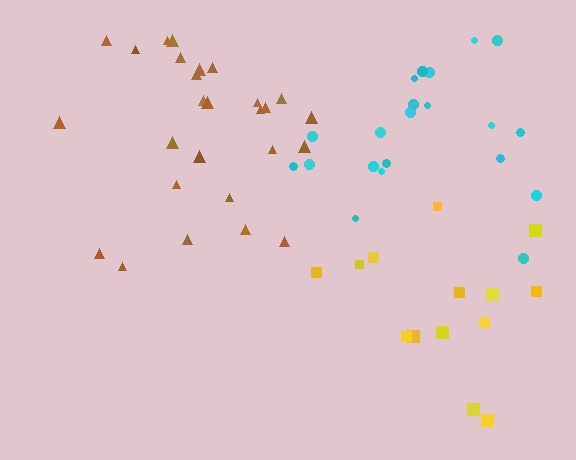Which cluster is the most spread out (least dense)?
Yellow.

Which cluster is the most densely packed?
Brown.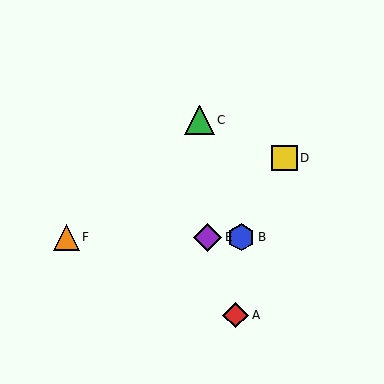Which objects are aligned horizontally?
Objects B, E, F are aligned horizontally.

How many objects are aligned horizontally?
3 objects (B, E, F) are aligned horizontally.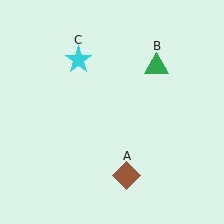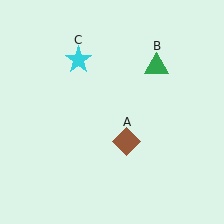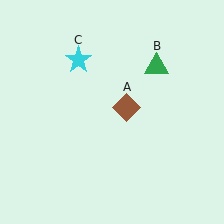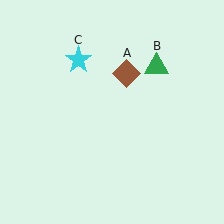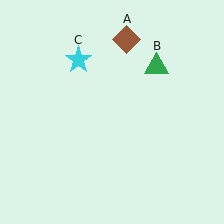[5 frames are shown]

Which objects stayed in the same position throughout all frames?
Green triangle (object B) and cyan star (object C) remained stationary.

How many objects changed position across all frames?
1 object changed position: brown diamond (object A).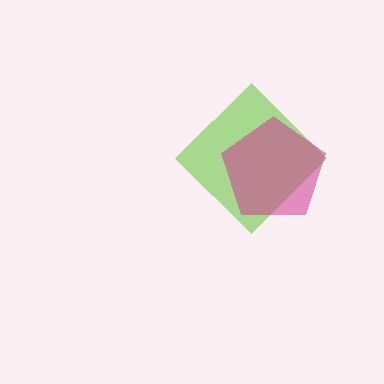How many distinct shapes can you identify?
There are 2 distinct shapes: a lime diamond, a magenta pentagon.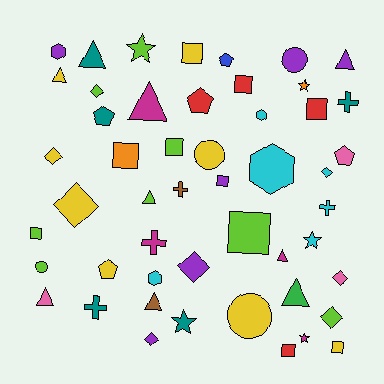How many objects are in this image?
There are 50 objects.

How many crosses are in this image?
There are 5 crosses.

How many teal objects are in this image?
There are 5 teal objects.